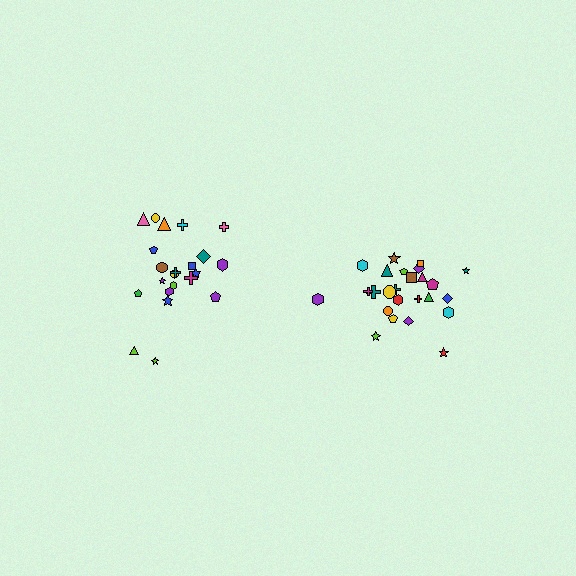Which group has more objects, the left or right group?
The right group.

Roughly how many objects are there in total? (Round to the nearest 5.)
Roughly 45 objects in total.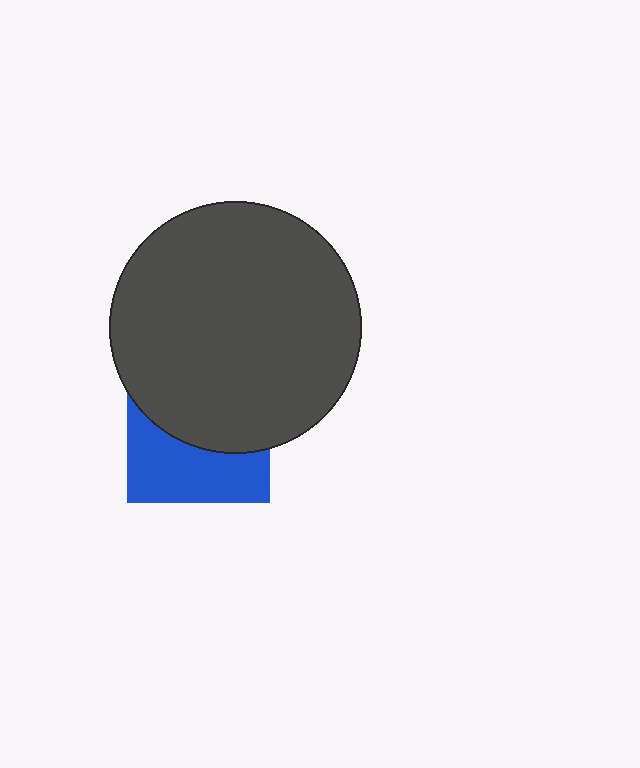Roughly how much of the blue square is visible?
A small part of it is visible (roughly 44%).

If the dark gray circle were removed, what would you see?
You would see the complete blue square.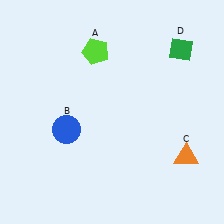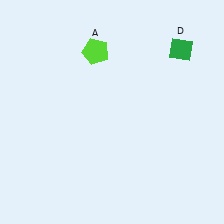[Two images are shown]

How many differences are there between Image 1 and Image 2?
There are 2 differences between the two images.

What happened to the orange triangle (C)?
The orange triangle (C) was removed in Image 2. It was in the bottom-right area of Image 1.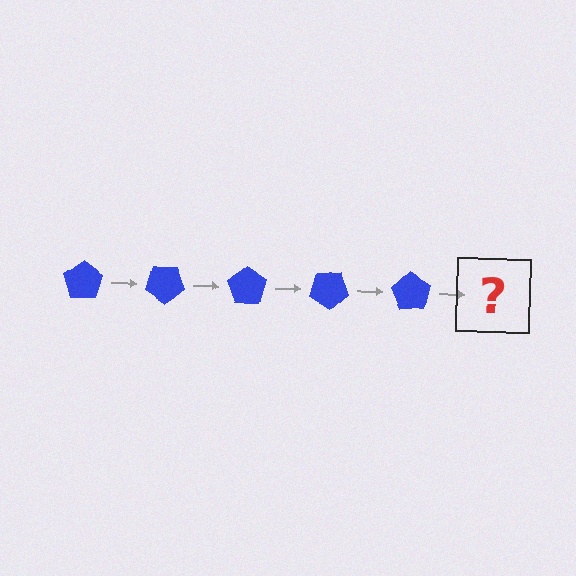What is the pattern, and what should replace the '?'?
The pattern is that the pentagon rotates 35 degrees each step. The '?' should be a blue pentagon rotated 175 degrees.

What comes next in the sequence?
The next element should be a blue pentagon rotated 175 degrees.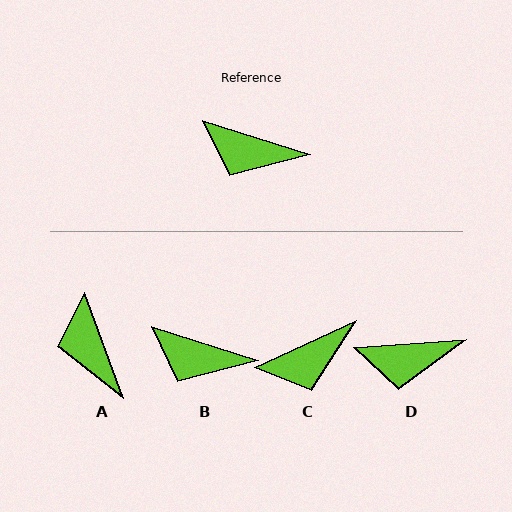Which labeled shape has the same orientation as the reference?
B.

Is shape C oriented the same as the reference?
No, it is off by about 42 degrees.